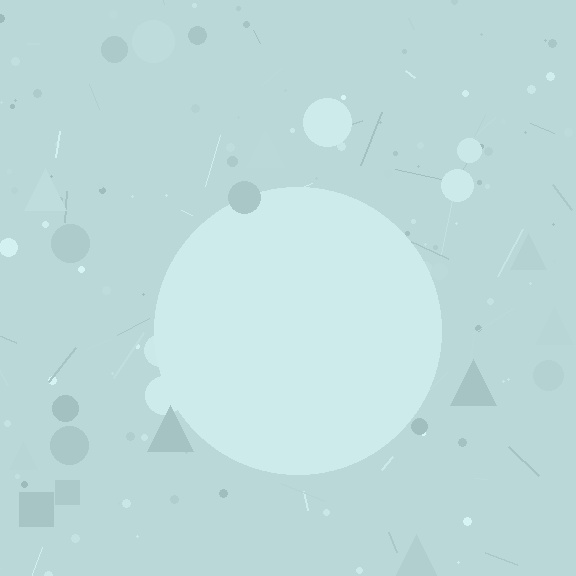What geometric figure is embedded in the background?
A circle is embedded in the background.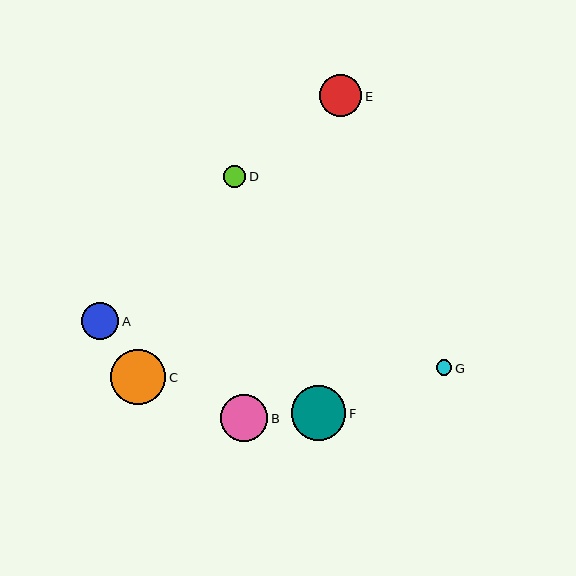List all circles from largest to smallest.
From largest to smallest: C, F, B, E, A, D, G.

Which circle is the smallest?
Circle G is the smallest with a size of approximately 16 pixels.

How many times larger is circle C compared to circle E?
Circle C is approximately 1.3 times the size of circle E.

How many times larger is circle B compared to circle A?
Circle B is approximately 1.3 times the size of circle A.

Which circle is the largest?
Circle C is the largest with a size of approximately 56 pixels.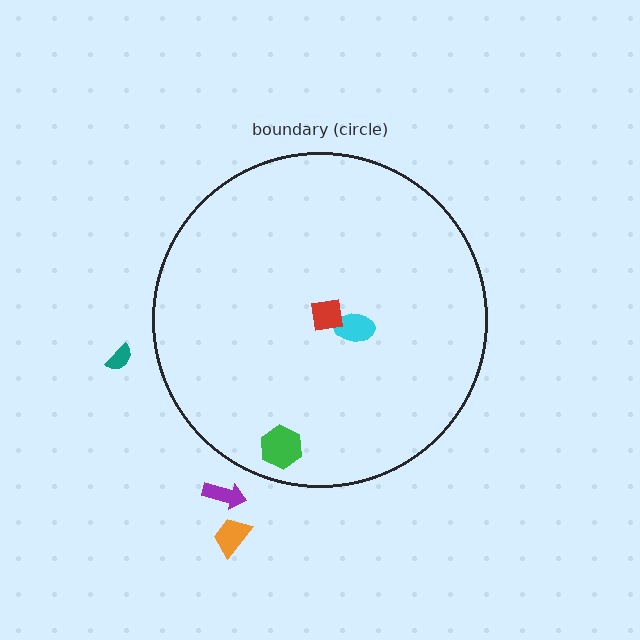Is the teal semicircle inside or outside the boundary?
Outside.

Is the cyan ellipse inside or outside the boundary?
Inside.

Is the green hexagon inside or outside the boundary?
Inside.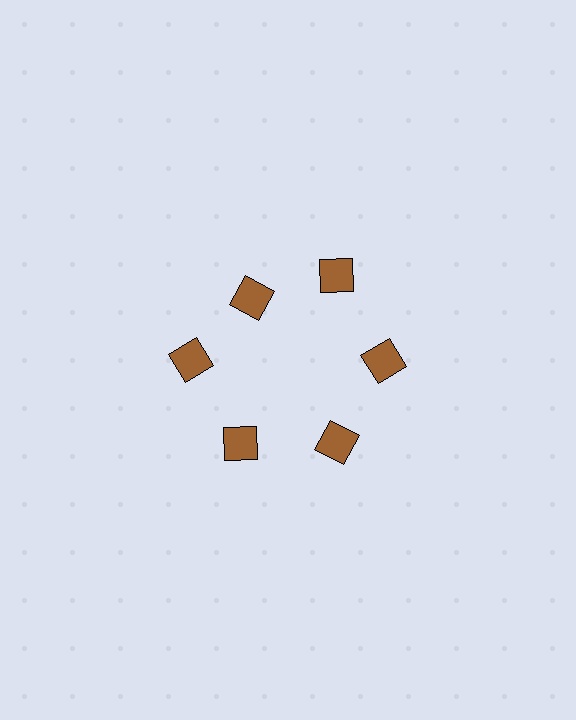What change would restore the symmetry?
The symmetry would be restored by moving it outward, back onto the ring so that all 6 squares sit at equal angles and equal distance from the center.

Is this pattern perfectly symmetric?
No. The 6 brown squares are arranged in a ring, but one element near the 11 o'clock position is pulled inward toward the center, breaking the 6-fold rotational symmetry.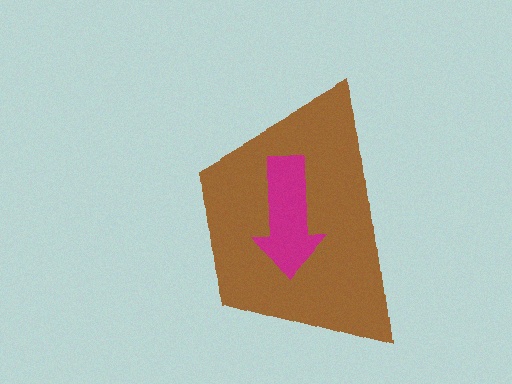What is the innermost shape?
The magenta arrow.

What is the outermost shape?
The brown trapezoid.